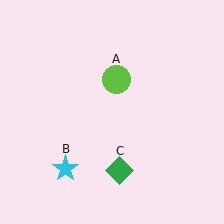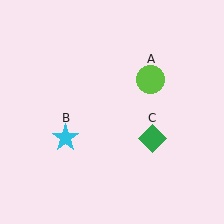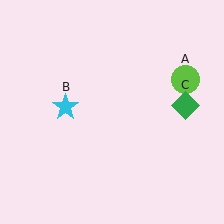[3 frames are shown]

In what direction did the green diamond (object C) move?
The green diamond (object C) moved up and to the right.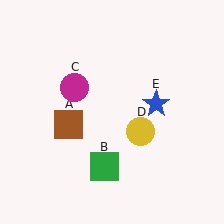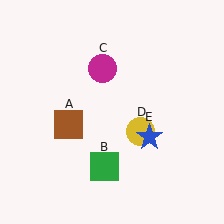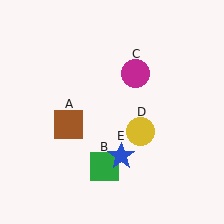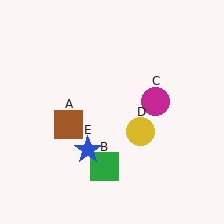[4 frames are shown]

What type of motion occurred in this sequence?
The magenta circle (object C), blue star (object E) rotated clockwise around the center of the scene.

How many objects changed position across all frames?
2 objects changed position: magenta circle (object C), blue star (object E).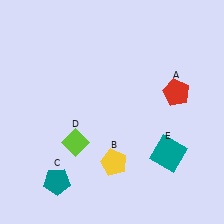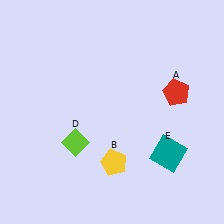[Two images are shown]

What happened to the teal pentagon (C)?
The teal pentagon (C) was removed in Image 2. It was in the bottom-left area of Image 1.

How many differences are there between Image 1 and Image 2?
There is 1 difference between the two images.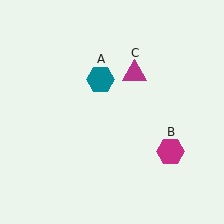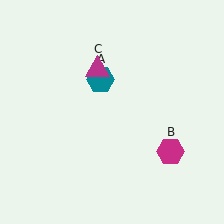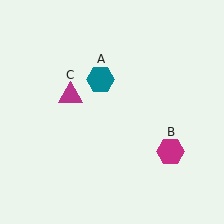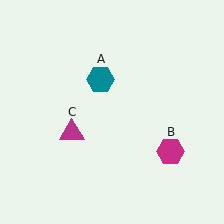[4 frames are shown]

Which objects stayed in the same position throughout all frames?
Teal hexagon (object A) and magenta hexagon (object B) remained stationary.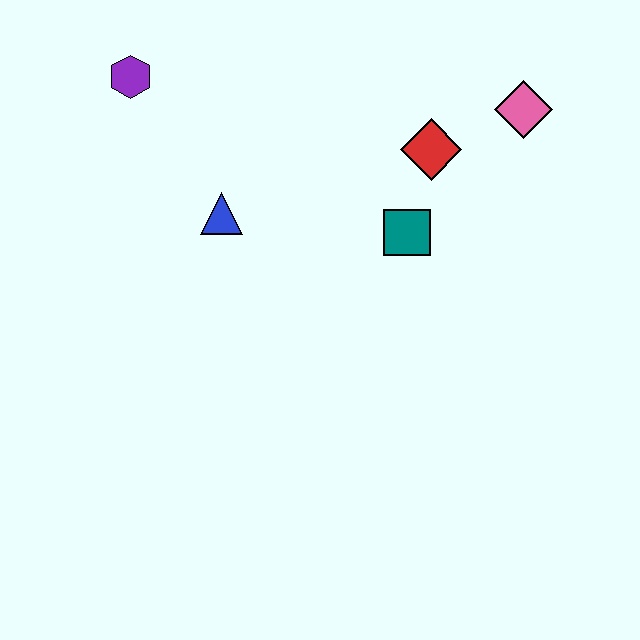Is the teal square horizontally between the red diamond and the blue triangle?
Yes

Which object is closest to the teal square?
The red diamond is closest to the teal square.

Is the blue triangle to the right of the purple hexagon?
Yes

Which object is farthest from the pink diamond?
The purple hexagon is farthest from the pink diamond.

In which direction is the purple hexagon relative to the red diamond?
The purple hexagon is to the left of the red diamond.